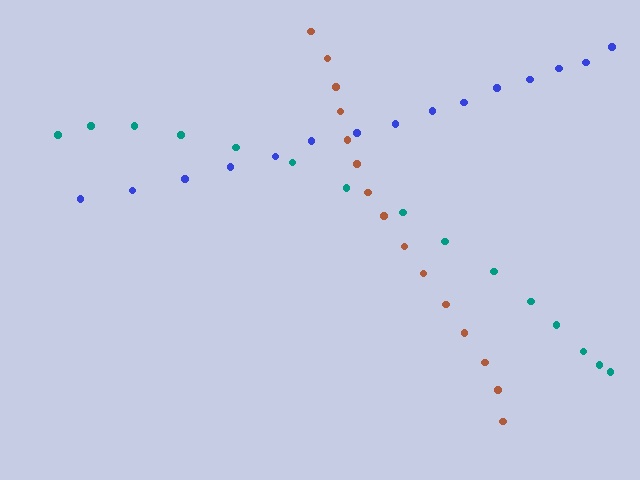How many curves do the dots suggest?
There are 3 distinct paths.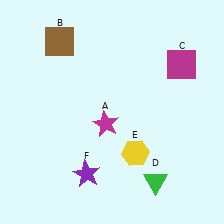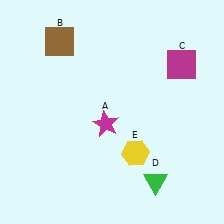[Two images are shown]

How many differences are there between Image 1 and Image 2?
There is 1 difference between the two images.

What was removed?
The purple star (F) was removed in Image 2.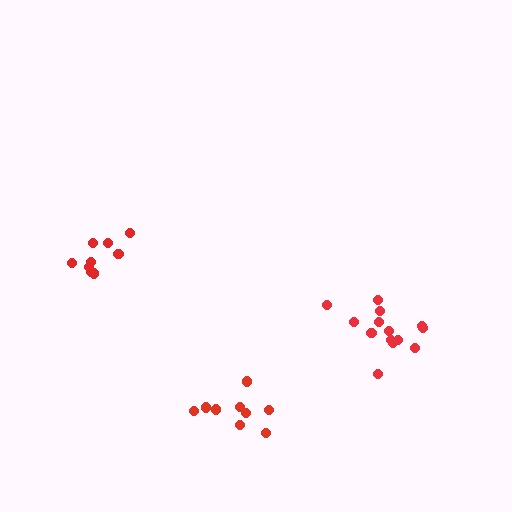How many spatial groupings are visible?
There are 3 spatial groupings.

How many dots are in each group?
Group 1: 9 dots, Group 2: 14 dots, Group 3: 9 dots (32 total).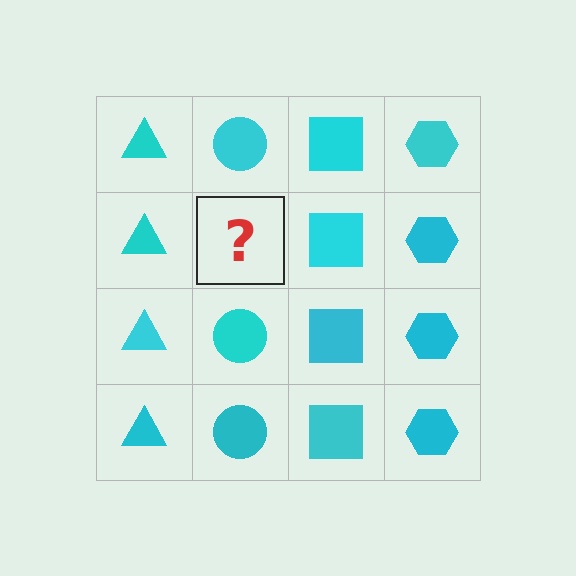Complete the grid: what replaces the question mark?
The question mark should be replaced with a cyan circle.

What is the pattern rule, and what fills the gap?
The rule is that each column has a consistent shape. The gap should be filled with a cyan circle.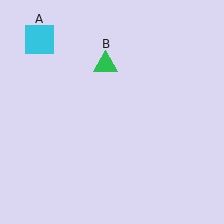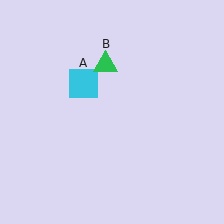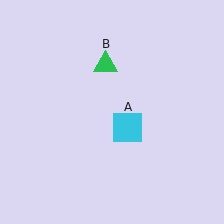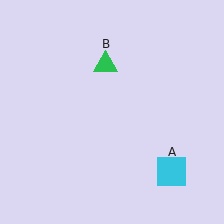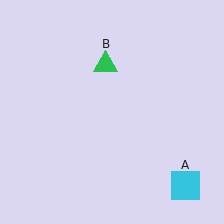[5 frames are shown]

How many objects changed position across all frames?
1 object changed position: cyan square (object A).